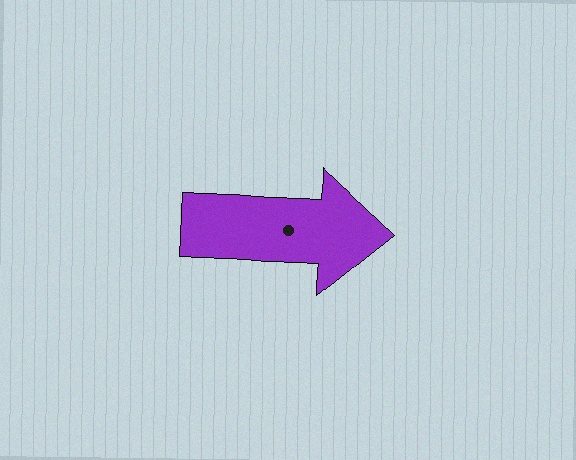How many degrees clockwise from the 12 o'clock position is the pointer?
Approximately 92 degrees.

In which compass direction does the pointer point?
East.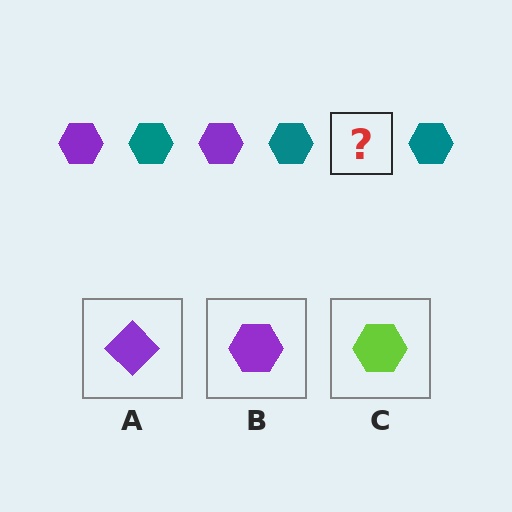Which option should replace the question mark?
Option B.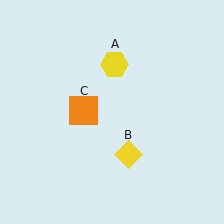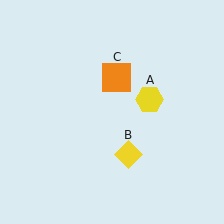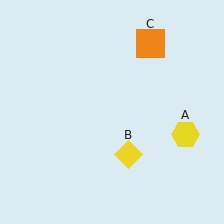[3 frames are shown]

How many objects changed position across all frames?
2 objects changed position: yellow hexagon (object A), orange square (object C).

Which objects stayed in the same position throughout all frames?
Yellow diamond (object B) remained stationary.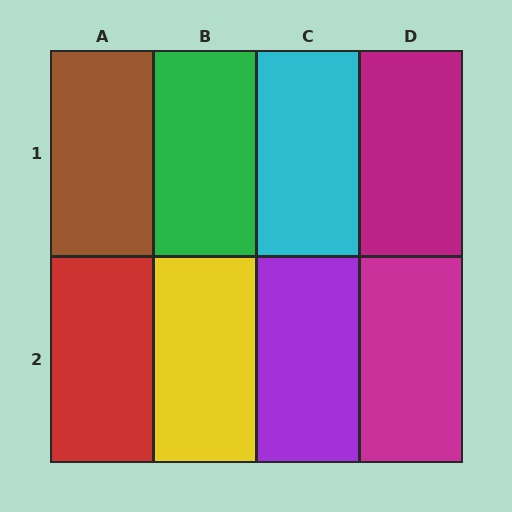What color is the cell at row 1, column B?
Green.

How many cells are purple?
1 cell is purple.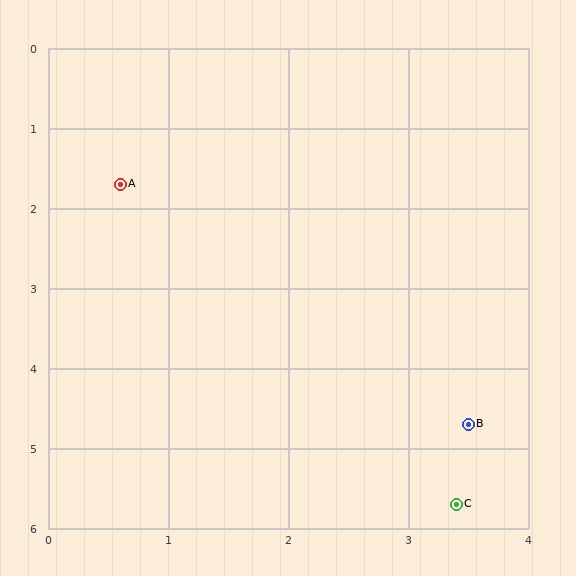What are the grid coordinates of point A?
Point A is at approximately (0.6, 1.7).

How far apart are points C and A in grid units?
Points C and A are about 4.9 grid units apart.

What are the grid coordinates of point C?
Point C is at approximately (3.4, 5.7).